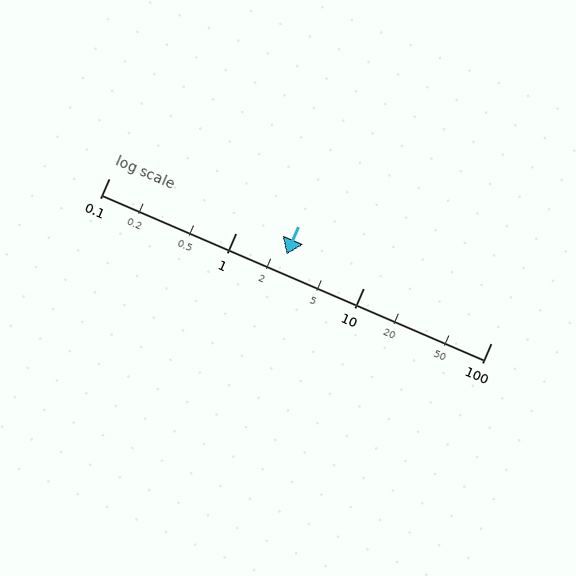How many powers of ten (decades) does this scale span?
The scale spans 3 decades, from 0.1 to 100.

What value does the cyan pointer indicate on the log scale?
The pointer indicates approximately 2.5.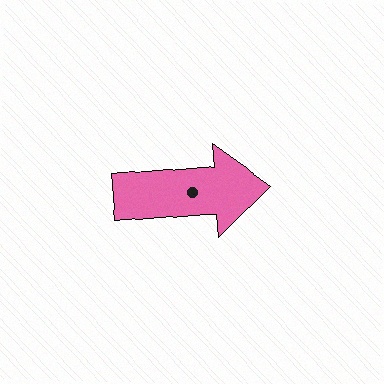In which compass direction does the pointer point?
East.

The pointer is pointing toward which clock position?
Roughly 3 o'clock.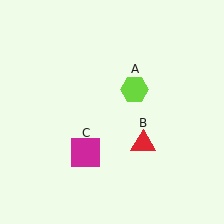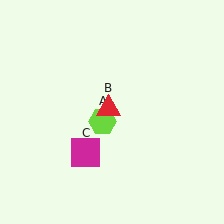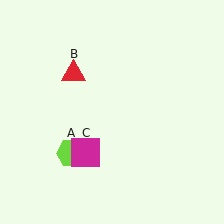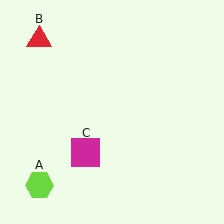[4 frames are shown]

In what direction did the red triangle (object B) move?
The red triangle (object B) moved up and to the left.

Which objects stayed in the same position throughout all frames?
Magenta square (object C) remained stationary.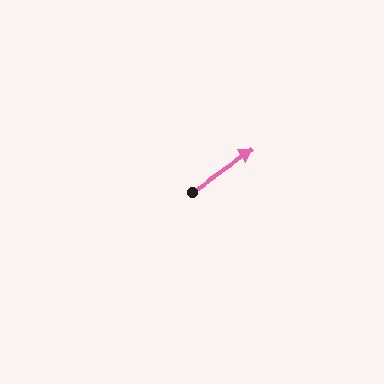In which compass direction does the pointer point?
Northeast.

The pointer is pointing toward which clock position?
Roughly 2 o'clock.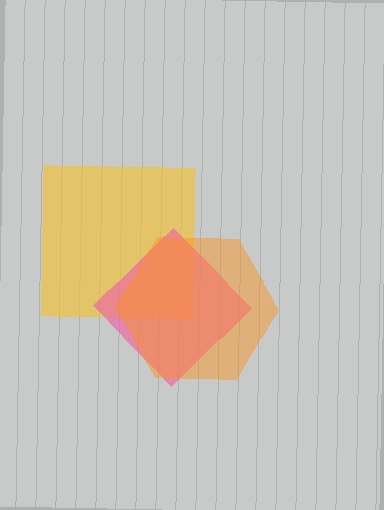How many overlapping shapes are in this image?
There are 3 overlapping shapes in the image.